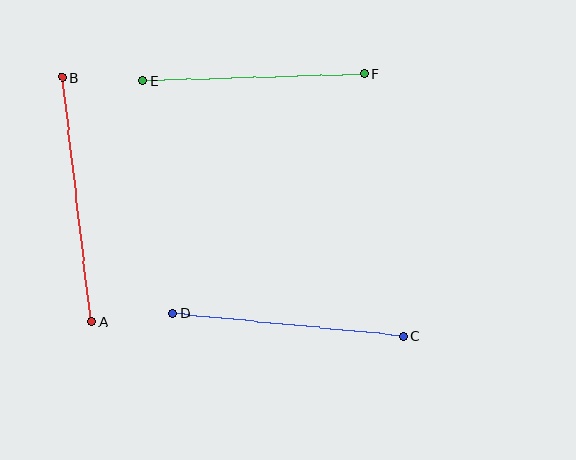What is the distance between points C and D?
The distance is approximately 232 pixels.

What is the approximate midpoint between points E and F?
The midpoint is at approximately (254, 77) pixels.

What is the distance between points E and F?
The distance is approximately 222 pixels.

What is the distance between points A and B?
The distance is approximately 246 pixels.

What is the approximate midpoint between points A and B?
The midpoint is at approximately (77, 200) pixels.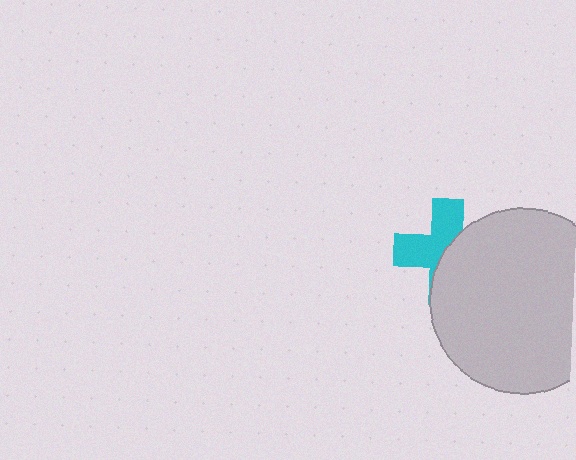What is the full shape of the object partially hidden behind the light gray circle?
The partially hidden object is a cyan cross.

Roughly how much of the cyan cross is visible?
About half of it is visible (roughly 50%).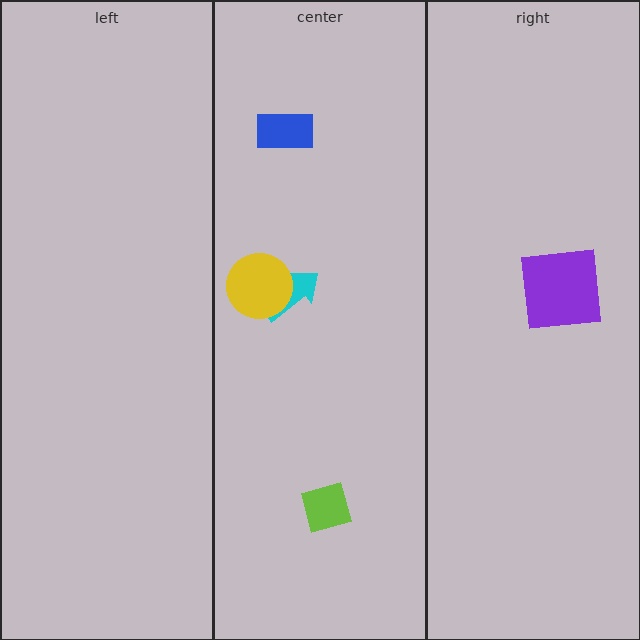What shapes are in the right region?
The purple square.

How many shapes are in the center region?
4.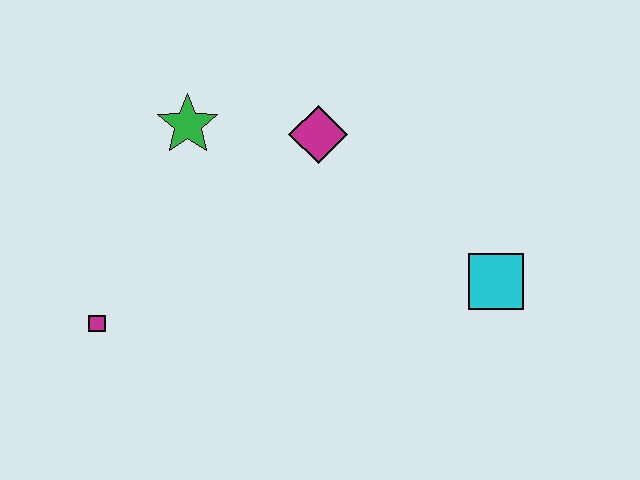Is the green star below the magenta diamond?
No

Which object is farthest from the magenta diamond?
The magenta square is farthest from the magenta diamond.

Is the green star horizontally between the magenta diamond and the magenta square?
Yes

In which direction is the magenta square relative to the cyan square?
The magenta square is to the left of the cyan square.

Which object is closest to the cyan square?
The magenta diamond is closest to the cyan square.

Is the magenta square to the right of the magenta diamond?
No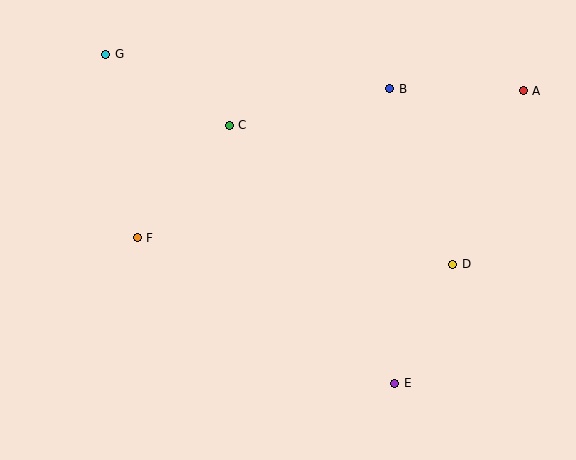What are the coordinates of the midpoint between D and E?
The midpoint between D and E is at (424, 324).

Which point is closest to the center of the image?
Point C at (229, 125) is closest to the center.